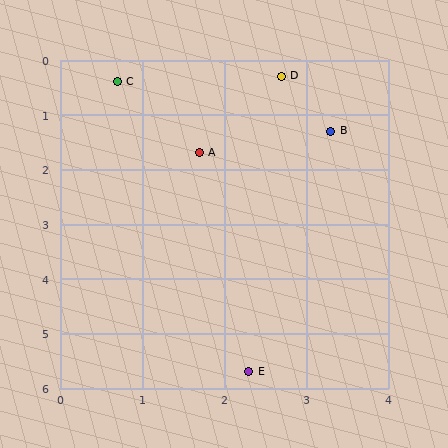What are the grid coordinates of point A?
Point A is at approximately (1.7, 1.7).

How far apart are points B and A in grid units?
Points B and A are about 1.6 grid units apart.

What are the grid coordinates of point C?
Point C is at approximately (0.7, 0.4).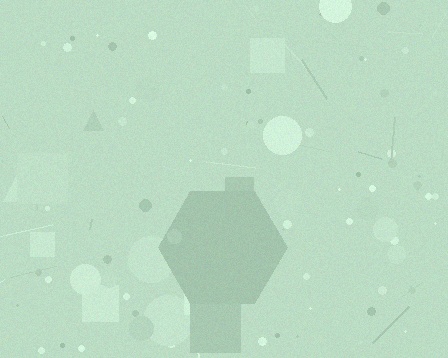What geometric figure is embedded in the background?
A hexagon is embedded in the background.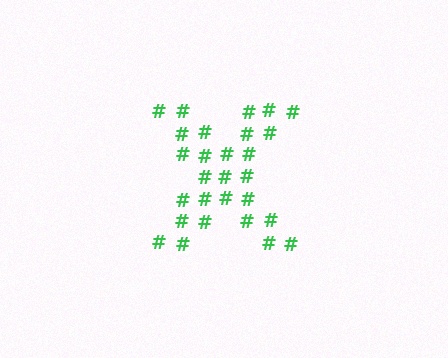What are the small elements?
The small elements are hash symbols.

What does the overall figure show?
The overall figure shows the letter X.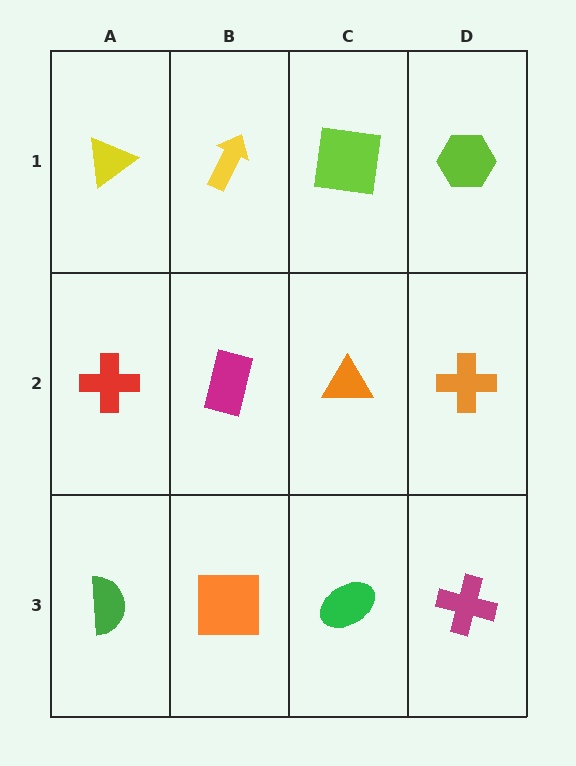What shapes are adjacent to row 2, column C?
A lime square (row 1, column C), a green ellipse (row 3, column C), a magenta rectangle (row 2, column B), an orange cross (row 2, column D).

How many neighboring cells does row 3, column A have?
2.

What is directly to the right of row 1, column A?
A yellow arrow.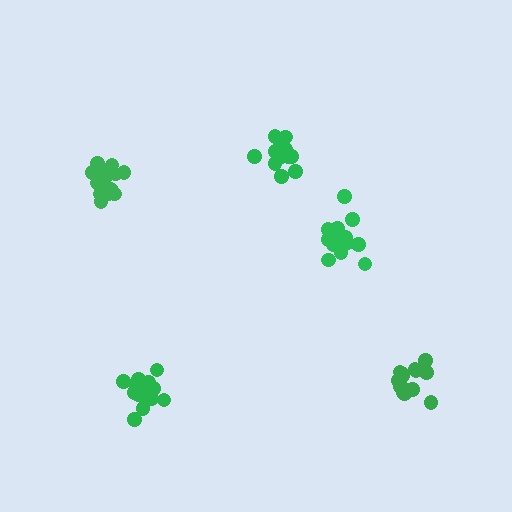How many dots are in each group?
Group 1: 15 dots, Group 2: 14 dots, Group 3: 18 dots, Group 4: 13 dots, Group 5: 18 dots (78 total).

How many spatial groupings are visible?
There are 5 spatial groupings.